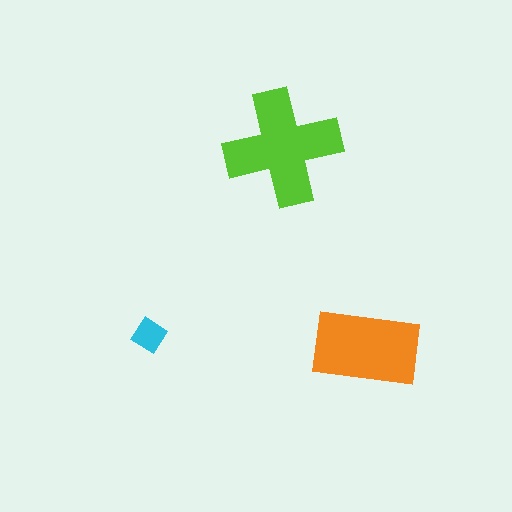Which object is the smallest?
The cyan diamond.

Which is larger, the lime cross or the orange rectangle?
The lime cross.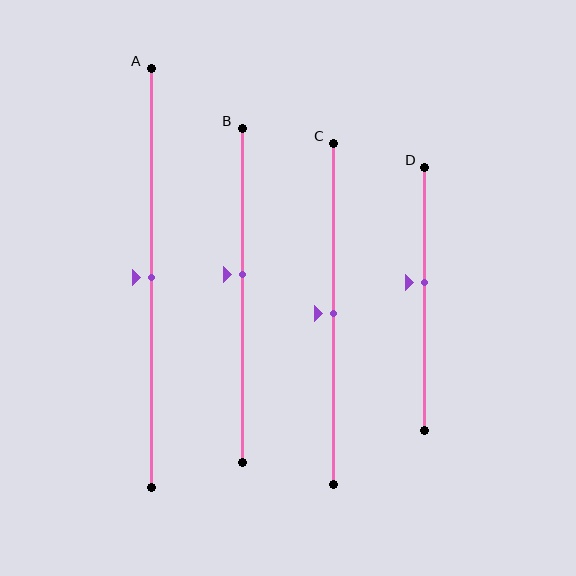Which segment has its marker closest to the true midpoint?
Segment A has its marker closest to the true midpoint.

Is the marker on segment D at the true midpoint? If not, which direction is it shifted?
No, the marker on segment D is shifted upward by about 6% of the segment length.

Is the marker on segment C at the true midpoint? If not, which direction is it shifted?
Yes, the marker on segment C is at the true midpoint.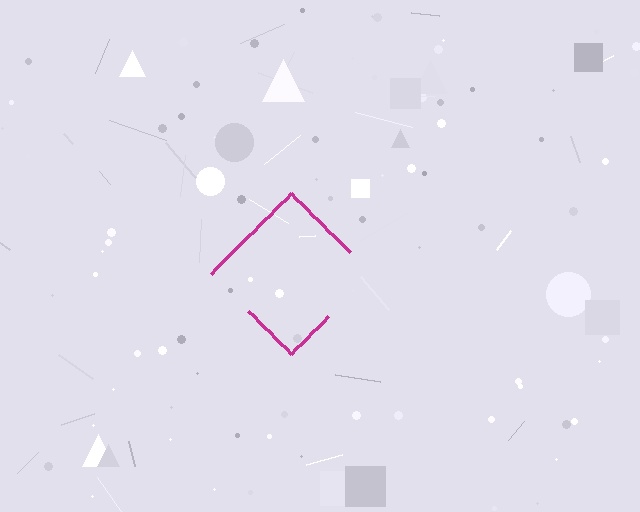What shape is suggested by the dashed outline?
The dashed outline suggests a diamond.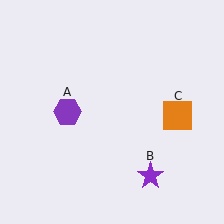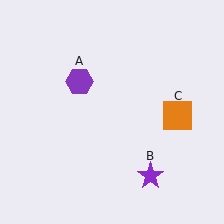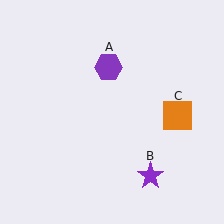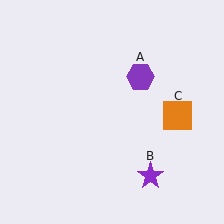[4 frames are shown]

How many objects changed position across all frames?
1 object changed position: purple hexagon (object A).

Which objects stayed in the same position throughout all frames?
Purple star (object B) and orange square (object C) remained stationary.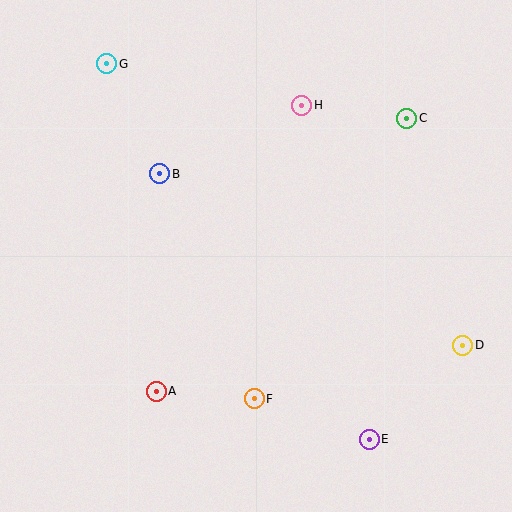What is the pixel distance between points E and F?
The distance between E and F is 122 pixels.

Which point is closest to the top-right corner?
Point C is closest to the top-right corner.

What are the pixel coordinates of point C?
Point C is at (407, 118).